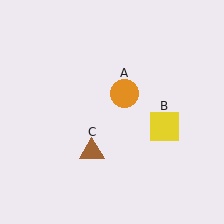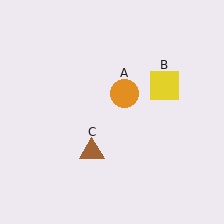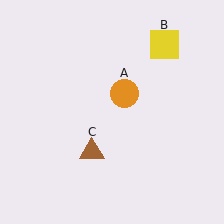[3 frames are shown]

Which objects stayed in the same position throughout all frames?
Orange circle (object A) and brown triangle (object C) remained stationary.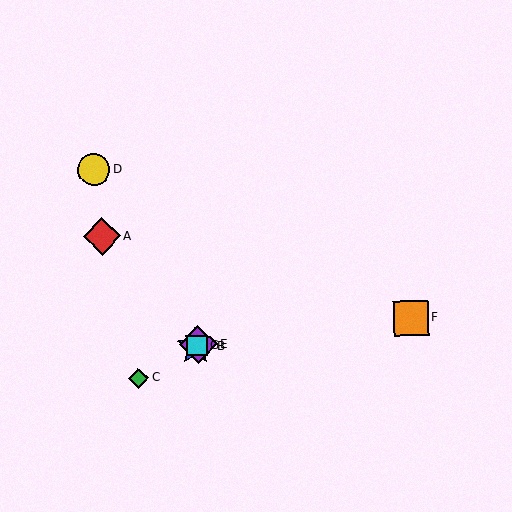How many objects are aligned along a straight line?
4 objects (B, C, E, G) are aligned along a straight line.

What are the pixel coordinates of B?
Object B is at (195, 347).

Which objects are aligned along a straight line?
Objects B, C, E, G are aligned along a straight line.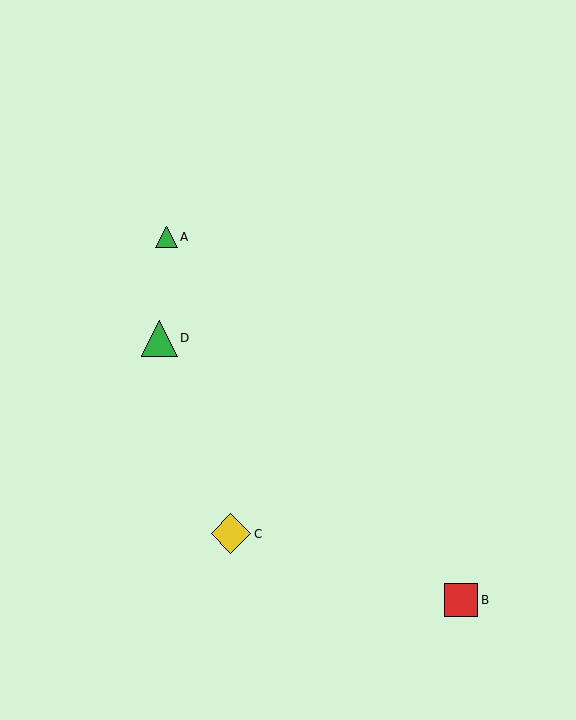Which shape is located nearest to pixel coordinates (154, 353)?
The green triangle (labeled D) at (159, 338) is nearest to that location.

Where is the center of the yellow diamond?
The center of the yellow diamond is at (231, 534).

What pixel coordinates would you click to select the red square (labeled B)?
Click at (461, 600) to select the red square B.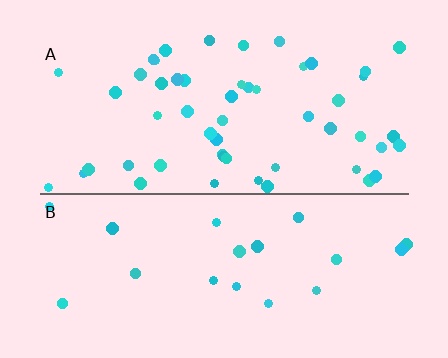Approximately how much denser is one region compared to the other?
Approximately 2.6× — region A over region B.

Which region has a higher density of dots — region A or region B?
A (the top).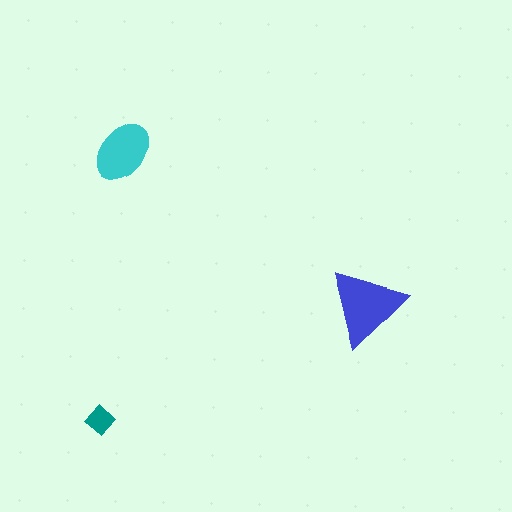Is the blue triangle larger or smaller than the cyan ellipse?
Larger.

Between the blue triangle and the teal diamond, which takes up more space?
The blue triangle.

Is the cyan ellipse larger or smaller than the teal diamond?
Larger.